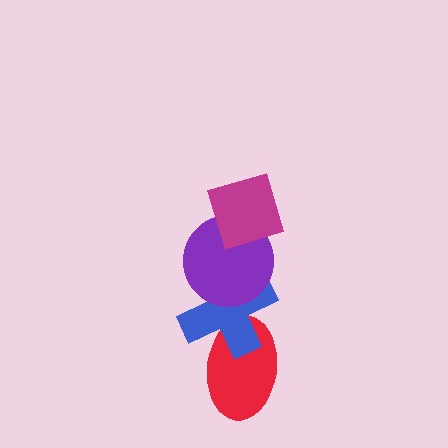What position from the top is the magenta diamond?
The magenta diamond is 1st from the top.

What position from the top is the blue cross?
The blue cross is 3rd from the top.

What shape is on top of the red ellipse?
The blue cross is on top of the red ellipse.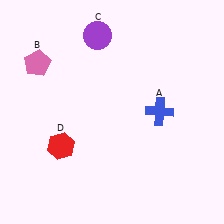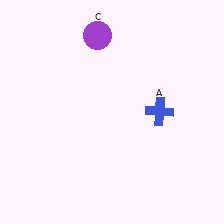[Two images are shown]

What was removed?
The pink pentagon (B), the red hexagon (D) were removed in Image 2.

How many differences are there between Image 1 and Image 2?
There are 2 differences between the two images.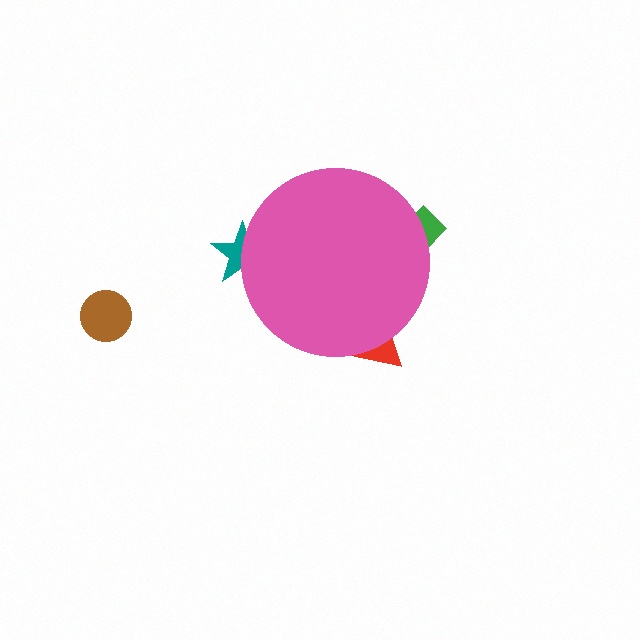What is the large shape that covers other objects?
A pink circle.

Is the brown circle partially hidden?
No, the brown circle is fully visible.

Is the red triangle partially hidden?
Yes, the red triangle is partially hidden behind the pink circle.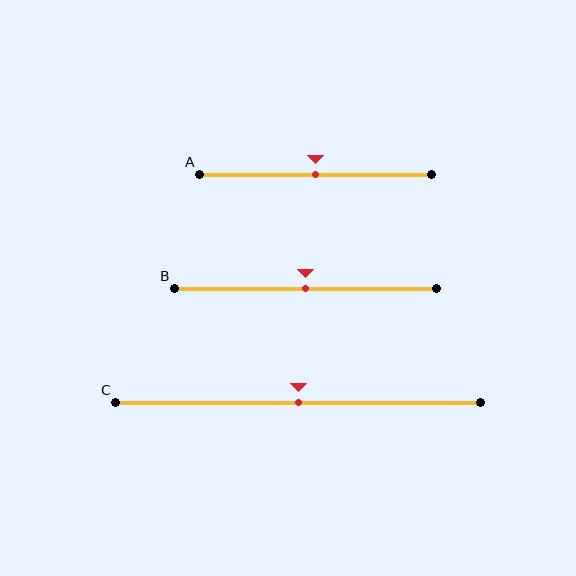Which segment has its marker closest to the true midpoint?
Segment A has its marker closest to the true midpoint.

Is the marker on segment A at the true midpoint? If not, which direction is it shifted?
Yes, the marker on segment A is at the true midpoint.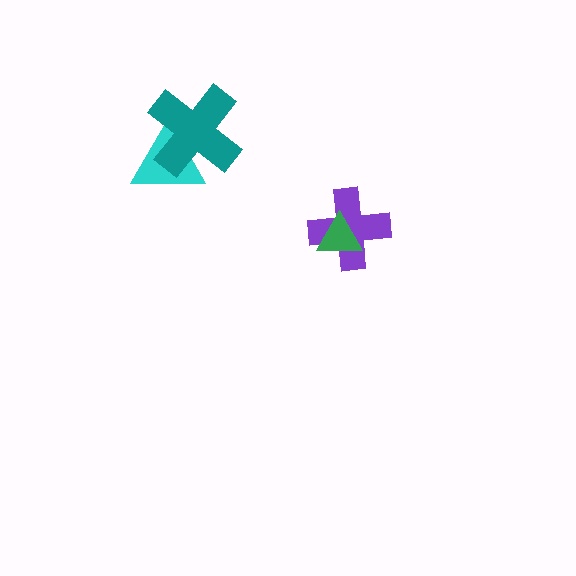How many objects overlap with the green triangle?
1 object overlaps with the green triangle.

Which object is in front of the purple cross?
The green triangle is in front of the purple cross.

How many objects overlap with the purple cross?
1 object overlaps with the purple cross.